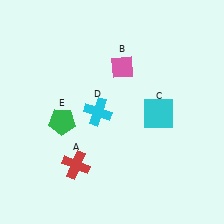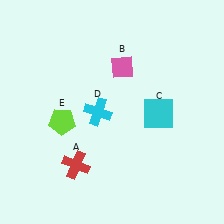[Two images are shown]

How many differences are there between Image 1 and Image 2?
There is 1 difference between the two images.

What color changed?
The pentagon (E) changed from green in Image 1 to lime in Image 2.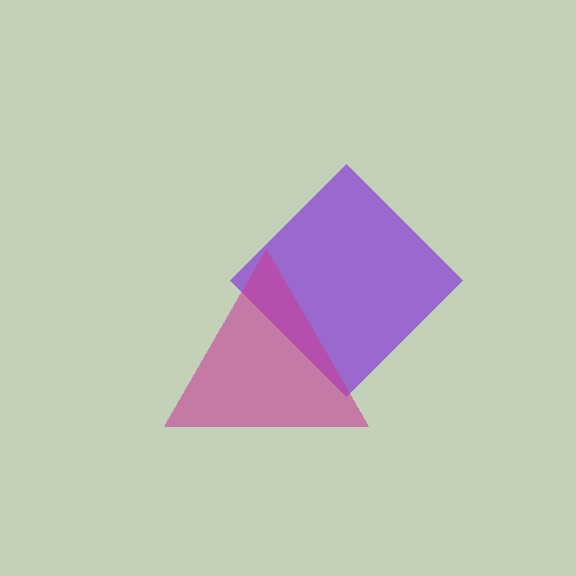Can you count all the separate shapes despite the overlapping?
Yes, there are 2 separate shapes.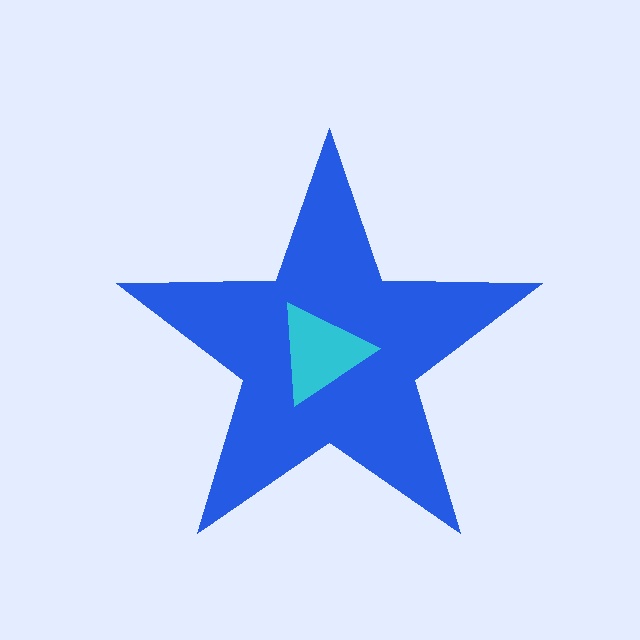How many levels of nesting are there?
2.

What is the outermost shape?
The blue star.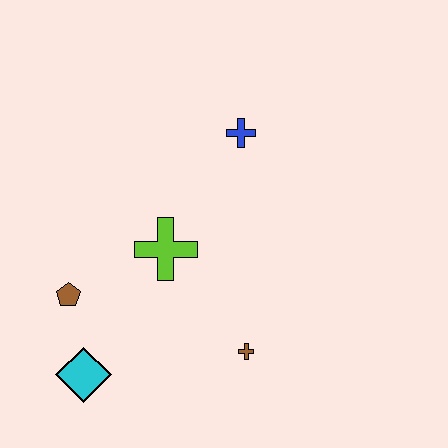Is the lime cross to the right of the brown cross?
No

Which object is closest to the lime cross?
The brown pentagon is closest to the lime cross.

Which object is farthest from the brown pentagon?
The blue cross is farthest from the brown pentagon.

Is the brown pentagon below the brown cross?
No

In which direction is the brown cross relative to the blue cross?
The brown cross is below the blue cross.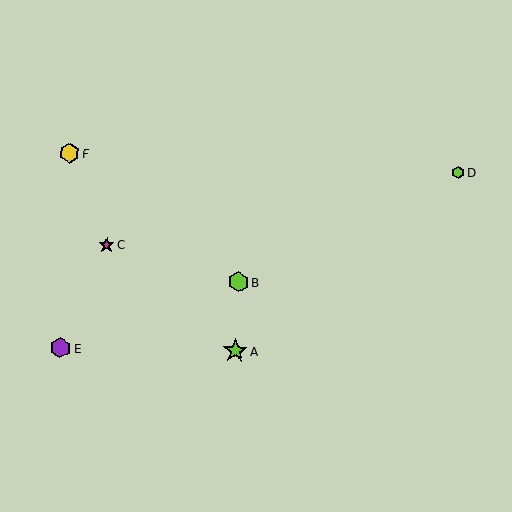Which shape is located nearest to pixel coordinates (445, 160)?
The lime hexagon (labeled D) at (458, 173) is nearest to that location.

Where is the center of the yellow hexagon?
The center of the yellow hexagon is at (70, 153).